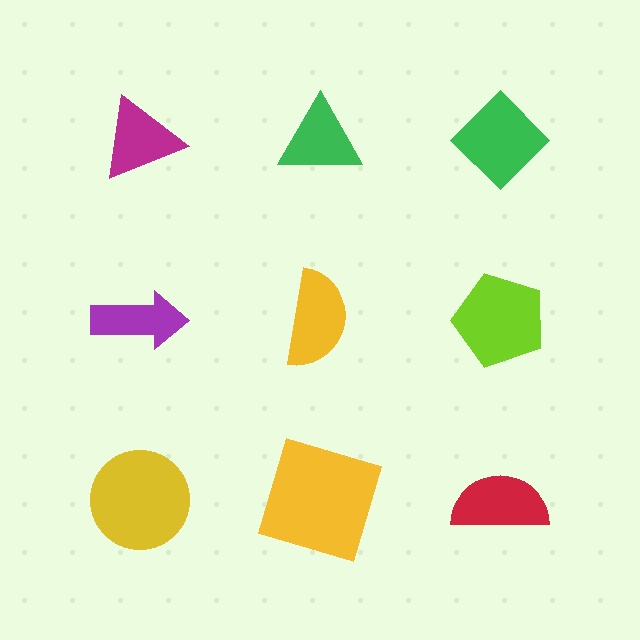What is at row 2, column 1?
A purple arrow.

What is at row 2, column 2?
A yellow semicircle.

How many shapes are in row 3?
3 shapes.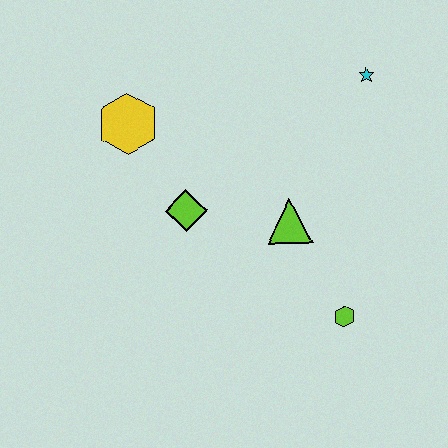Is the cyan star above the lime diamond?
Yes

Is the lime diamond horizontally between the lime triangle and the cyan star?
No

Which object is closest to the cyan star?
The lime triangle is closest to the cyan star.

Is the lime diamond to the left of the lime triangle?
Yes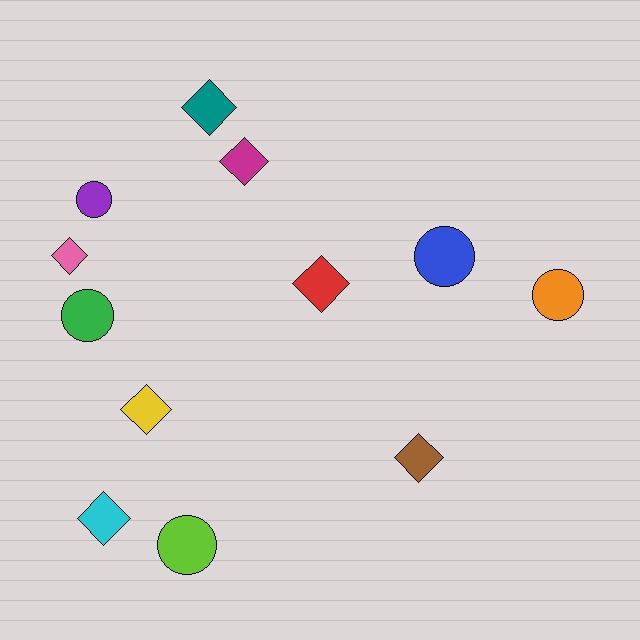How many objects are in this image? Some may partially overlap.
There are 12 objects.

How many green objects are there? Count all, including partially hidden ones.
There is 1 green object.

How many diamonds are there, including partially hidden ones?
There are 7 diamonds.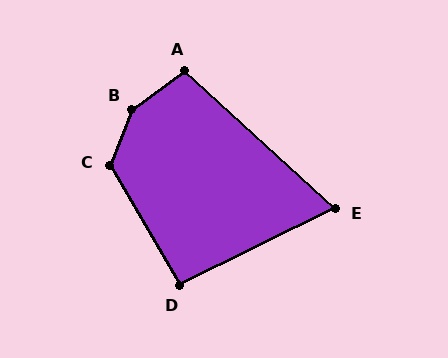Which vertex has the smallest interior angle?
E, at approximately 69 degrees.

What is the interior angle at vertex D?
Approximately 94 degrees (approximately right).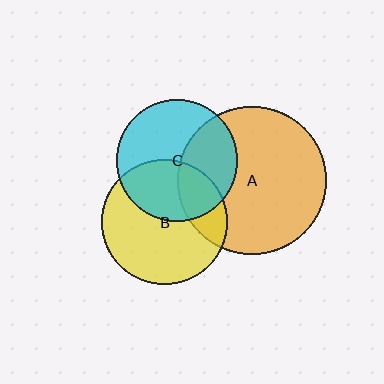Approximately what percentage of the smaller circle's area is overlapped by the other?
Approximately 40%.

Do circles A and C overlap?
Yes.